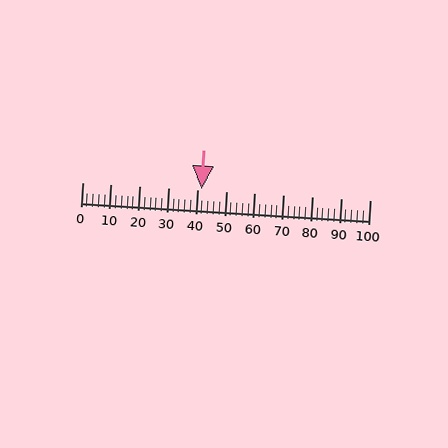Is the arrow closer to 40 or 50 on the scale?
The arrow is closer to 40.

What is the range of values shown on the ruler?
The ruler shows values from 0 to 100.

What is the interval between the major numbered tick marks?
The major tick marks are spaced 10 units apart.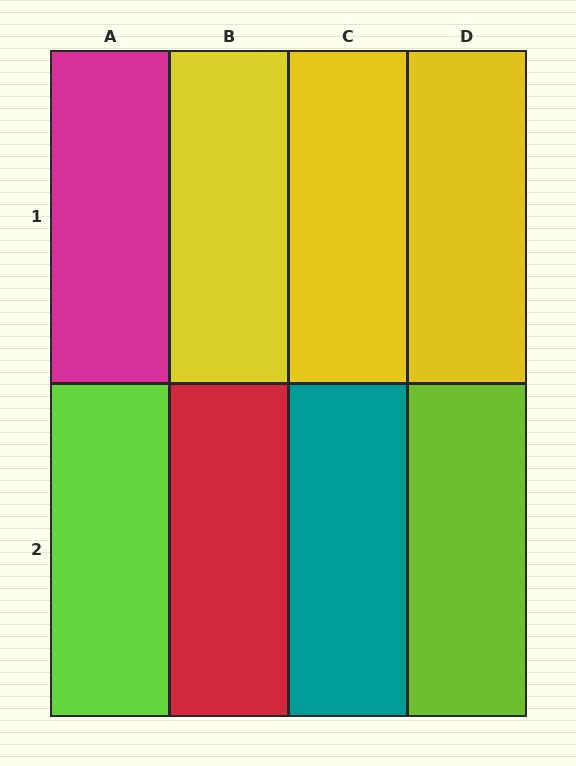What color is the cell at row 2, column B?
Red.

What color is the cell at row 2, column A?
Lime.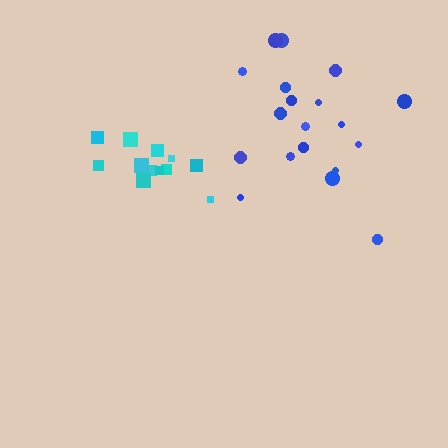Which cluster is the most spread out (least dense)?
Cyan.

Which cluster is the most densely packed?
Blue.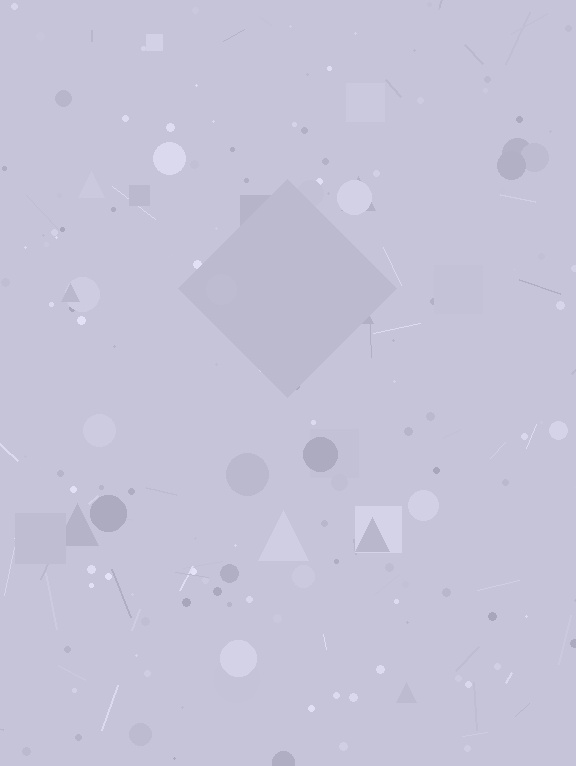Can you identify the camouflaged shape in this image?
The camouflaged shape is a diamond.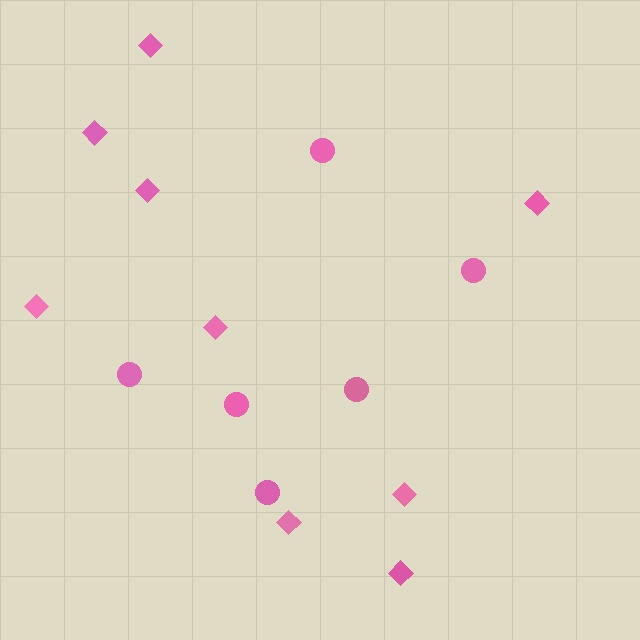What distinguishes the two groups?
There are 2 groups: one group of circles (6) and one group of diamonds (9).